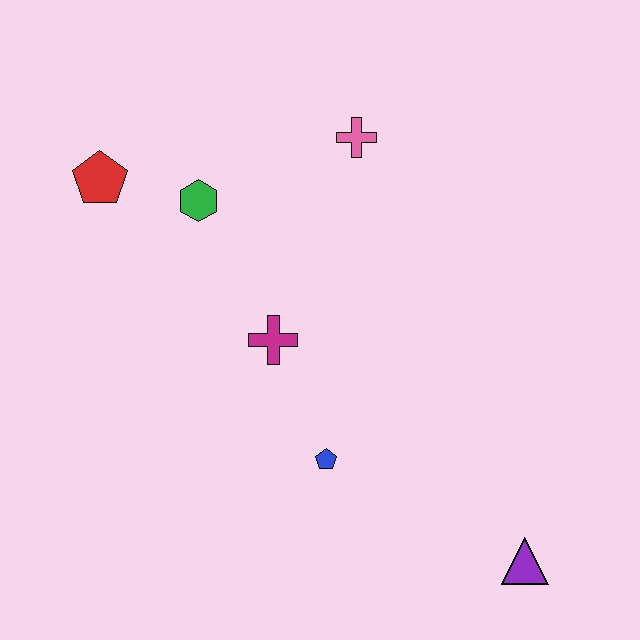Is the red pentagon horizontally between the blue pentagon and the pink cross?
No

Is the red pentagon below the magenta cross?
No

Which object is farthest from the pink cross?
The purple triangle is farthest from the pink cross.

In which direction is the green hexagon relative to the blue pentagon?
The green hexagon is above the blue pentagon.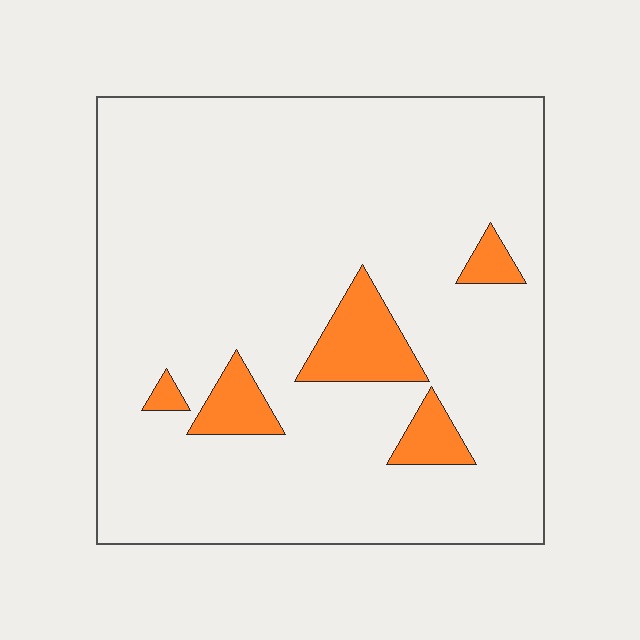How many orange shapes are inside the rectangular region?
5.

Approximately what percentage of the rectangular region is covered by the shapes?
Approximately 10%.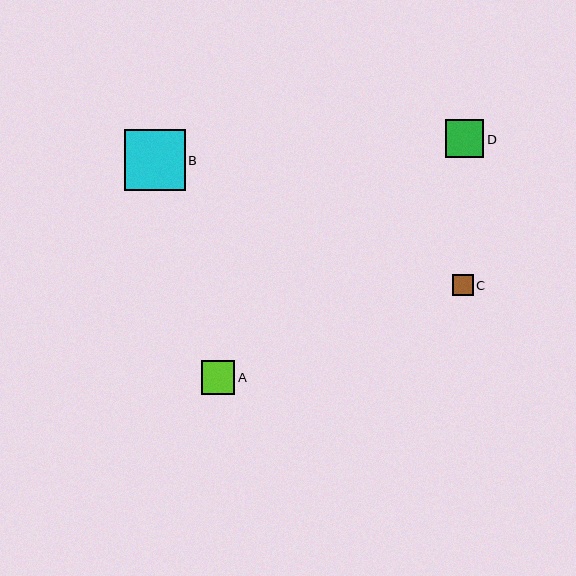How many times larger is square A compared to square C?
Square A is approximately 1.6 times the size of square C.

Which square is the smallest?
Square C is the smallest with a size of approximately 21 pixels.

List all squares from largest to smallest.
From largest to smallest: B, D, A, C.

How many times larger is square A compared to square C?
Square A is approximately 1.6 times the size of square C.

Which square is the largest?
Square B is the largest with a size of approximately 61 pixels.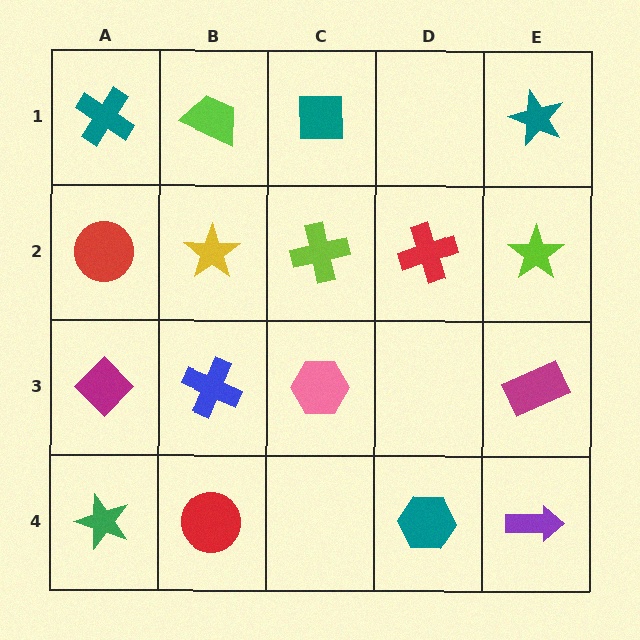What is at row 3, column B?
A blue cross.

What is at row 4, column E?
A purple arrow.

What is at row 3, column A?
A magenta diamond.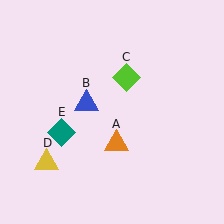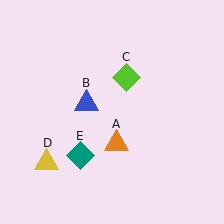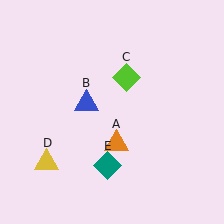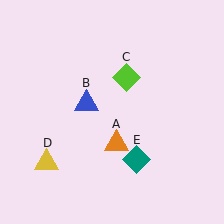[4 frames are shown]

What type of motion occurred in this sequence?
The teal diamond (object E) rotated counterclockwise around the center of the scene.